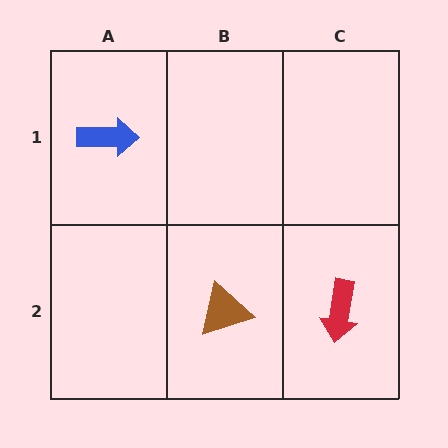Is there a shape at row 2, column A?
No, that cell is empty.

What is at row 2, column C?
A red arrow.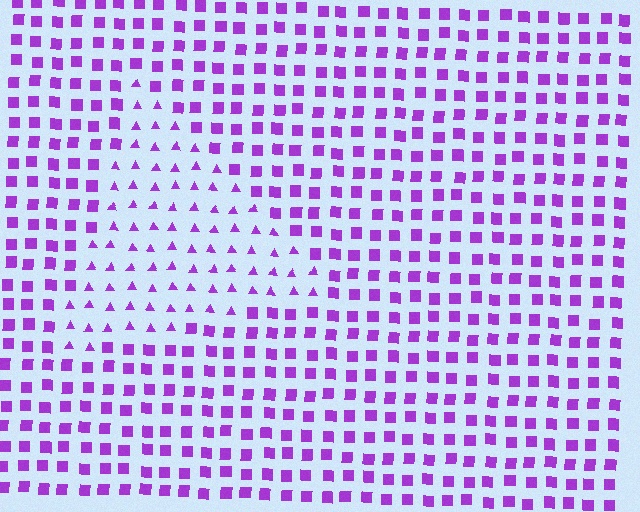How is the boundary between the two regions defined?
The boundary is defined by a change in element shape: triangles inside vs. squares outside. All elements share the same color and spacing.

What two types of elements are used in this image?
The image uses triangles inside the triangle region and squares outside it.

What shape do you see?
I see a triangle.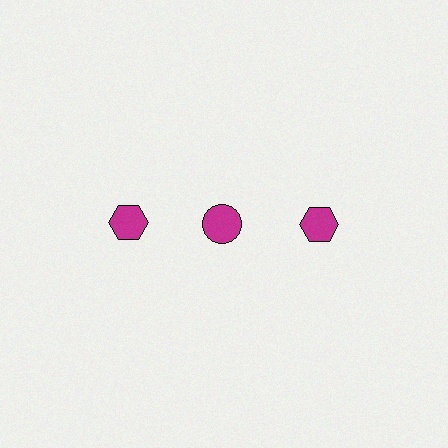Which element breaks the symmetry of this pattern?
The magenta circle in the top row, second from left column breaks the symmetry. All other shapes are magenta hexagons.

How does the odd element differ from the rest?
It has a different shape: circle instead of hexagon.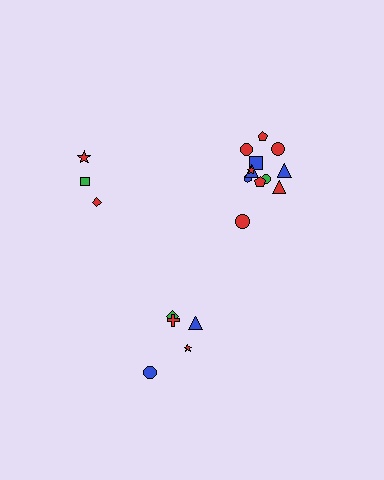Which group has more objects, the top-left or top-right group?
The top-right group.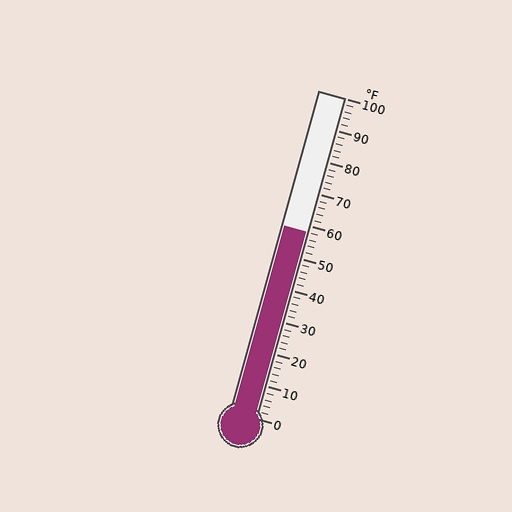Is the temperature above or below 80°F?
The temperature is below 80°F.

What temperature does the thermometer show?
The thermometer shows approximately 58°F.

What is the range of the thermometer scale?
The thermometer scale ranges from 0°F to 100°F.